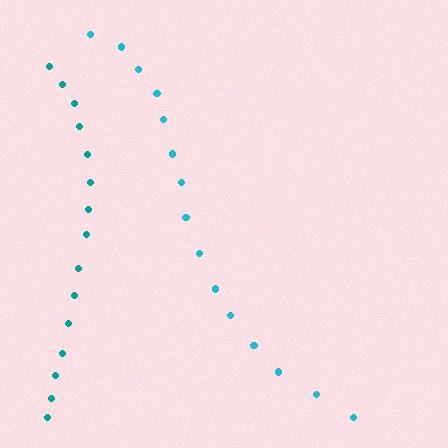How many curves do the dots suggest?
There are 2 distinct paths.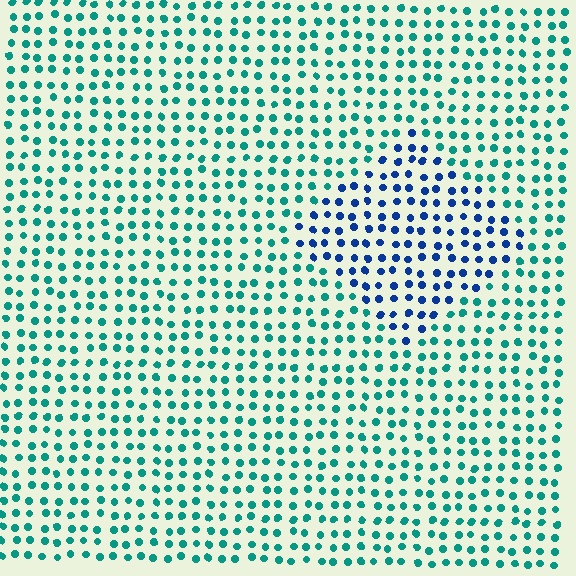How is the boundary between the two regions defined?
The boundary is defined purely by a slight shift in hue (about 49 degrees). Spacing, size, and orientation are identical on both sides.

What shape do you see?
I see a diamond.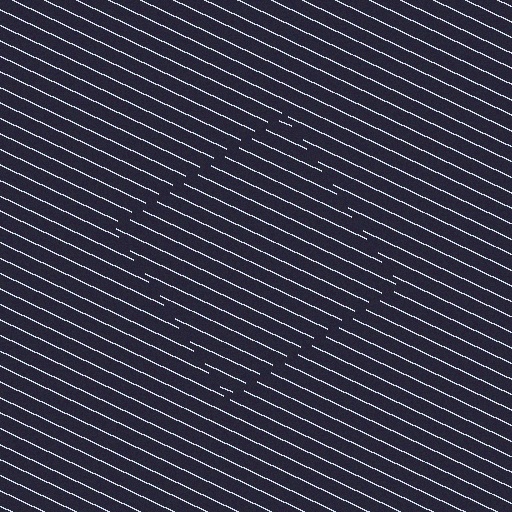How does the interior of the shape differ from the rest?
The interior of the shape contains the same grating, shifted by half a period — the contour is defined by the phase discontinuity where line-ends from the inner and outer gratings abut.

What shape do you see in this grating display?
An illusory square. The interior of the shape contains the same grating, shifted by half a period — the contour is defined by the phase discontinuity where line-ends from the inner and outer gratings abut.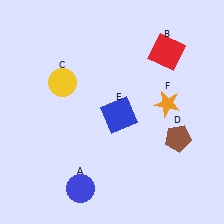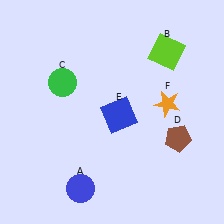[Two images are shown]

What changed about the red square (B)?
In Image 1, B is red. In Image 2, it changed to lime.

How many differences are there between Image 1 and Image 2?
There are 2 differences between the two images.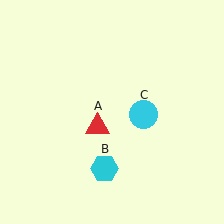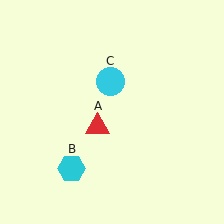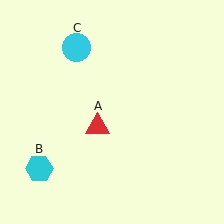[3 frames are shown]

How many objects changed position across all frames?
2 objects changed position: cyan hexagon (object B), cyan circle (object C).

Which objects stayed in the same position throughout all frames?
Red triangle (object A) remained stationary.